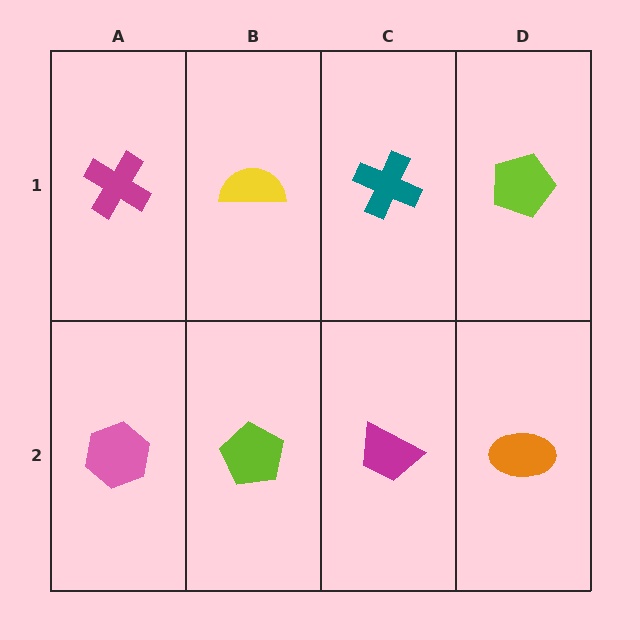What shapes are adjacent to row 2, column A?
A magenta cross (row 1, column A), a lime pentagon (row 2, column B).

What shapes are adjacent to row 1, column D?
An orange ellipse (row 2, column D), a teal cross (row 1, column C).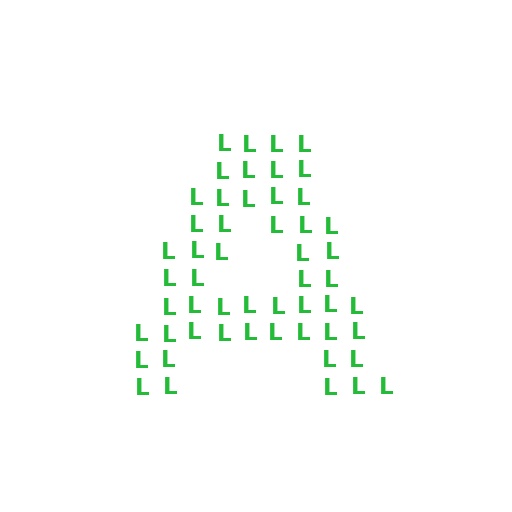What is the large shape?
The large shape is the letter A.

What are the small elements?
The small elements are letter L's.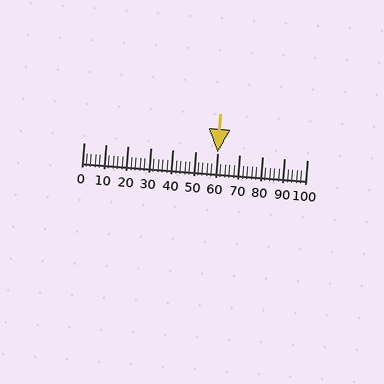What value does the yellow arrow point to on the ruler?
The yellow arrow points to approximately 60.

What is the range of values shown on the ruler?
The ruler shows values from 0 to 100.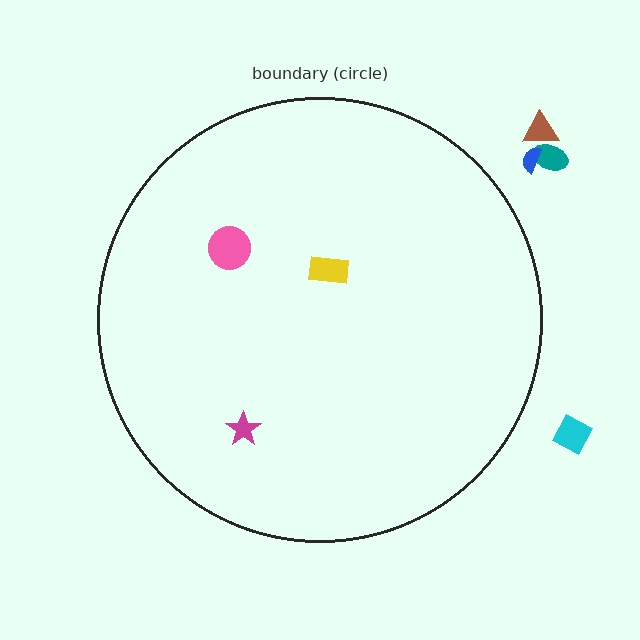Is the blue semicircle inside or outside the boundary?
Outside.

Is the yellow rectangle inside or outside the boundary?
Inside.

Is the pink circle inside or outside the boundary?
Inside.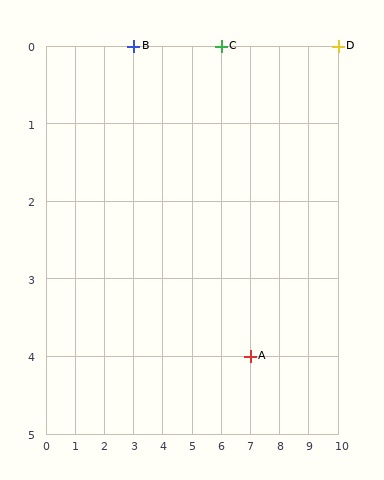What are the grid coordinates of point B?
Point B is at grid coordinates (3, 0).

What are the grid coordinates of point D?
Point D is at grid coordinates (10, 0).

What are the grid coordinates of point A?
Point A is at grid coordinates (7, 4).